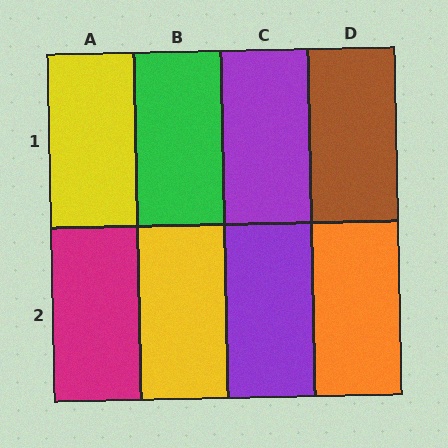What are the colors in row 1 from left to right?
Yellow, green, purple, brown.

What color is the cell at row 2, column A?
Magenta.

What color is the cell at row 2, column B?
Yellow.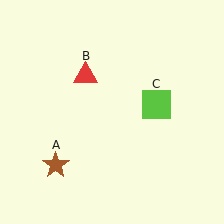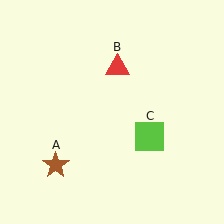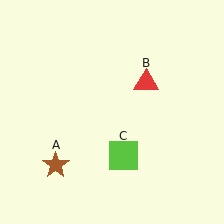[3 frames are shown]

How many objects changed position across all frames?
2 objects changed position: red triangle (object B), lime square (object C).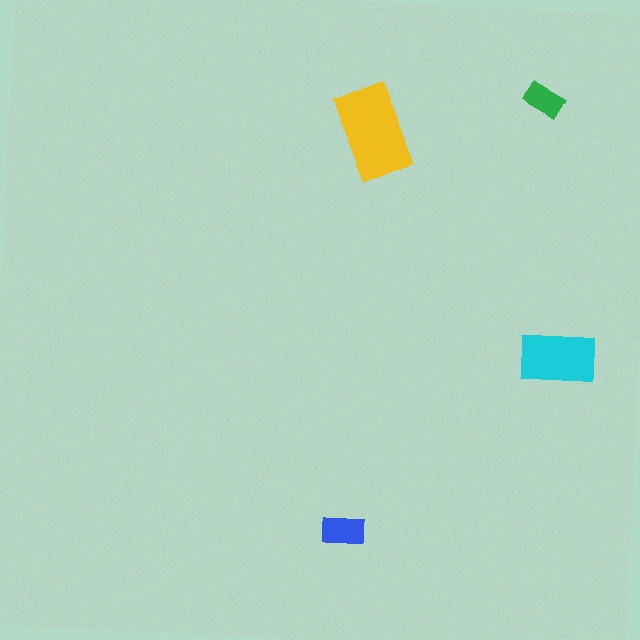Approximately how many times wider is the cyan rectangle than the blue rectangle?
About 1.5 times wider.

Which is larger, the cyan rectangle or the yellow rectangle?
The yellow one.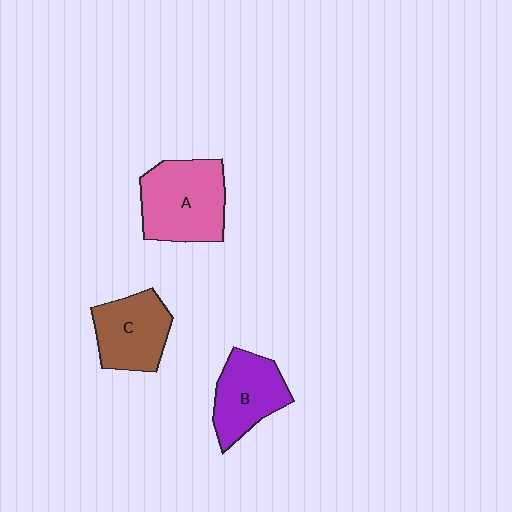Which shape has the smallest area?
Shape B (purple).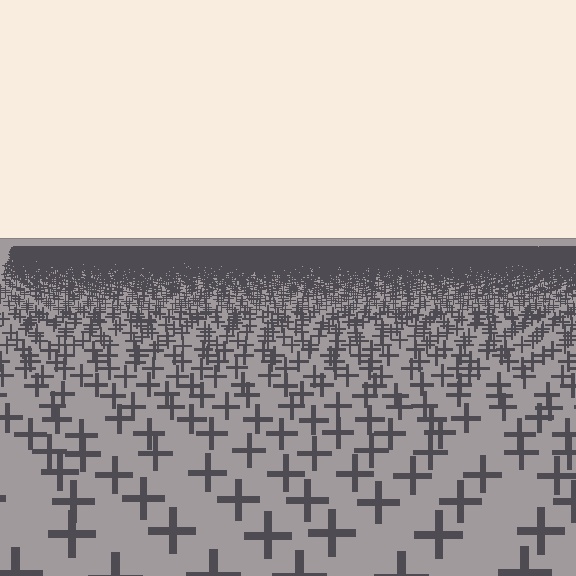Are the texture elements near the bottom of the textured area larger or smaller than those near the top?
Larger. Near the bottom, elements are closer to the viewer and appear at a bigger on-screen size.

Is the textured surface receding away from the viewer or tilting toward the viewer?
The surface is receding away from the viewer. Texture elements get smaller and denser toward the top.